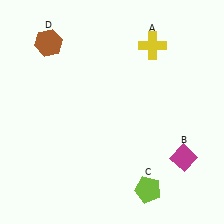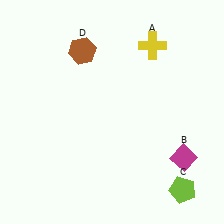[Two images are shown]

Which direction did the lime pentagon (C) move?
The lime pentagon (C) moved right.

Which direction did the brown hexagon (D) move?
The brown hexagon (D) moved right.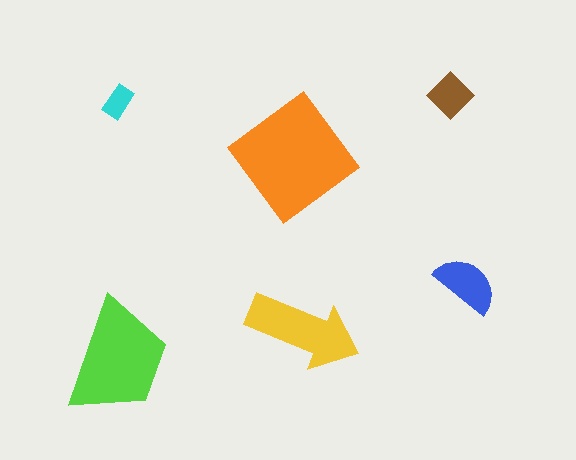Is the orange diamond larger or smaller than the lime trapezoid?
Larger.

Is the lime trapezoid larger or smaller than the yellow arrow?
Larger.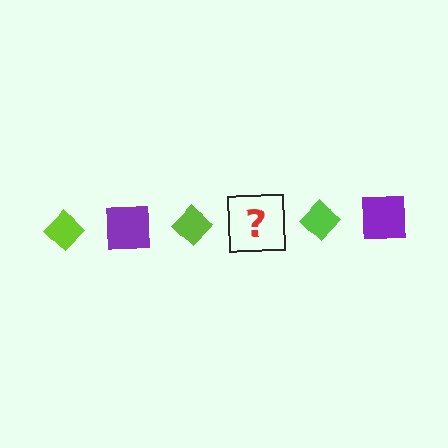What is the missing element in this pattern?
The missing element is a purple square.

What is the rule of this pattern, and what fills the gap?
The rule is that the pattern alternates between lime diamond and purple square. The gap should be filled with a purple square.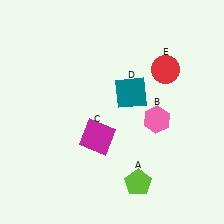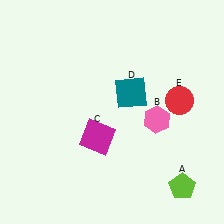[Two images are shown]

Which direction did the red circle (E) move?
The red circle (E) moved down.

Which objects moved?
The objects that moved are: the lime pentagon (A), the red circle (E).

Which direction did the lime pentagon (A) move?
The lime pentagon (A) moved right.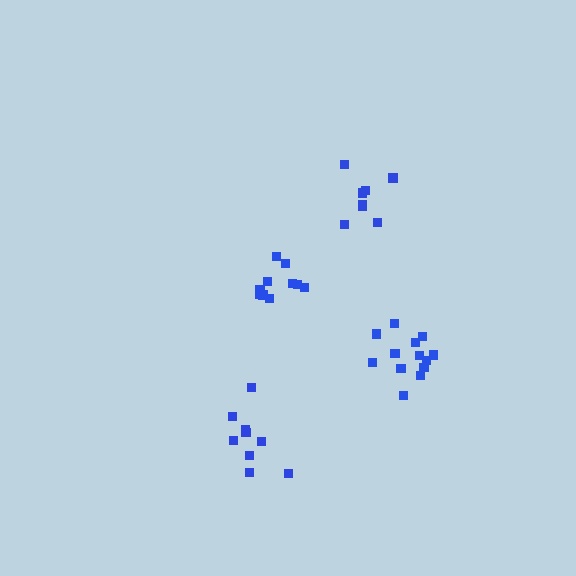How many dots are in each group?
Group 1: 10 dots, Group 2: 8 dots, Group 3: 9 dots, Group 4: 14 dots (41 total).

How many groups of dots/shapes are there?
There are 4 groups.